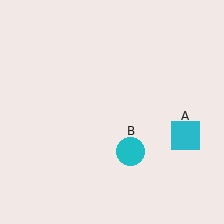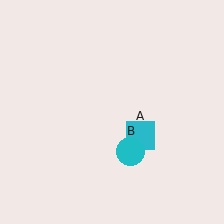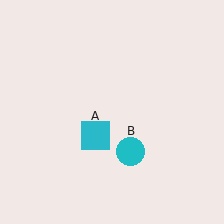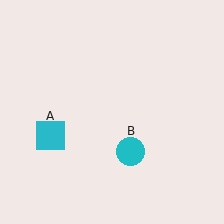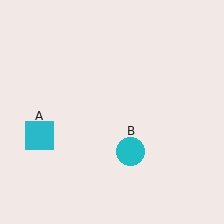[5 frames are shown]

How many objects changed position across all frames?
1 object changed position: cyan square (object A).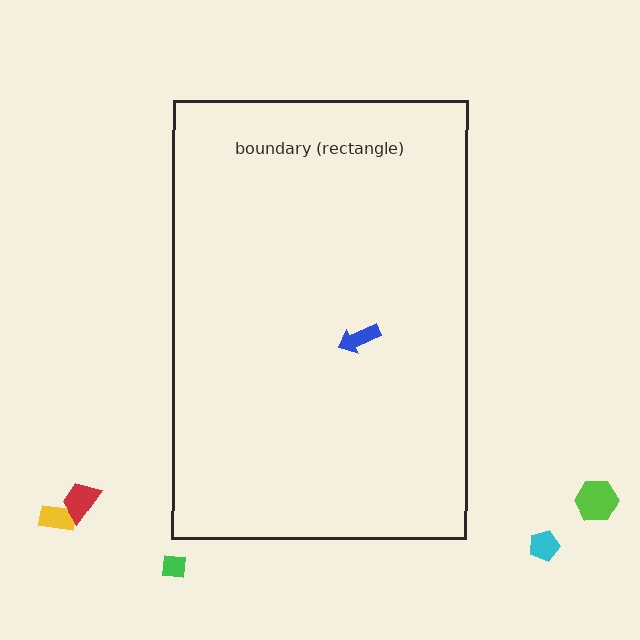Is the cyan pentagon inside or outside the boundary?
Outside.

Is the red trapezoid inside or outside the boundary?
Outside.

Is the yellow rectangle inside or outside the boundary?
Outside.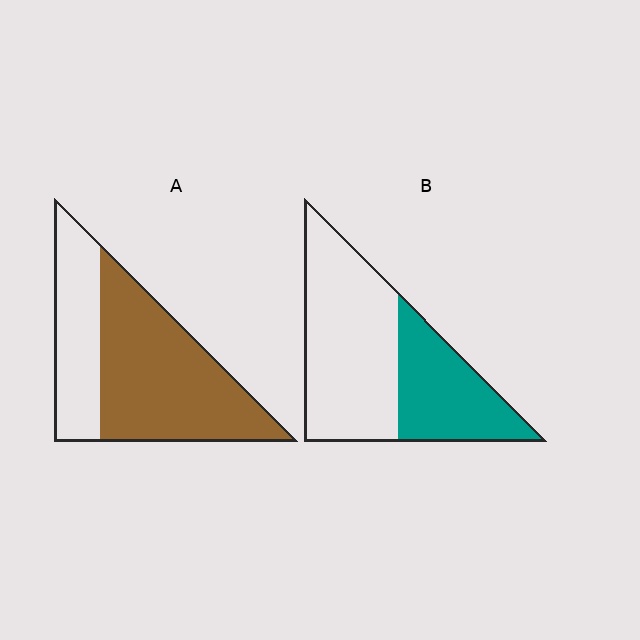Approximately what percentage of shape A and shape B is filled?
A is approximately 65% and B is approximately 40%.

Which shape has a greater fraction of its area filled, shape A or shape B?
Shape A.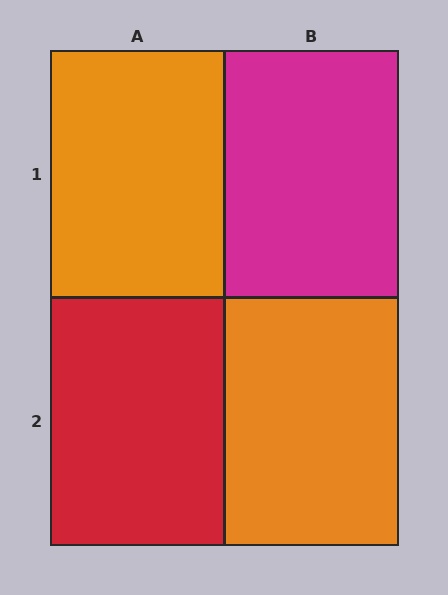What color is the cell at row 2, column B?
Orange.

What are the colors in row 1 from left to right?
Orange, magenta.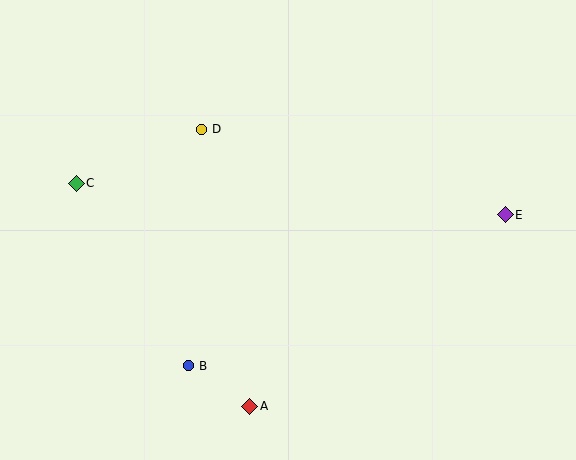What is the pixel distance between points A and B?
The distance between A and B is 73 pixels.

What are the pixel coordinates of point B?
Point B is at (189, 366).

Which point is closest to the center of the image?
Point D at (202, 129) is closest to the center.